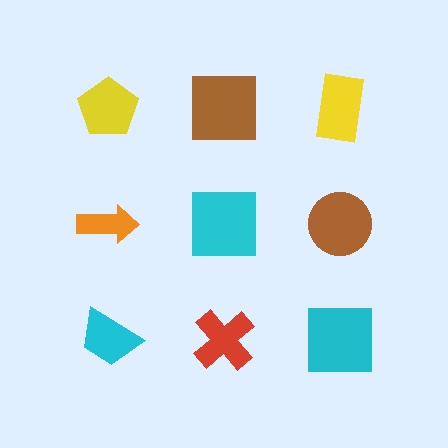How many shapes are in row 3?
3 shapes.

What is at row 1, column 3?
A yellow rectangle.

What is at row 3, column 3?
A cyan square.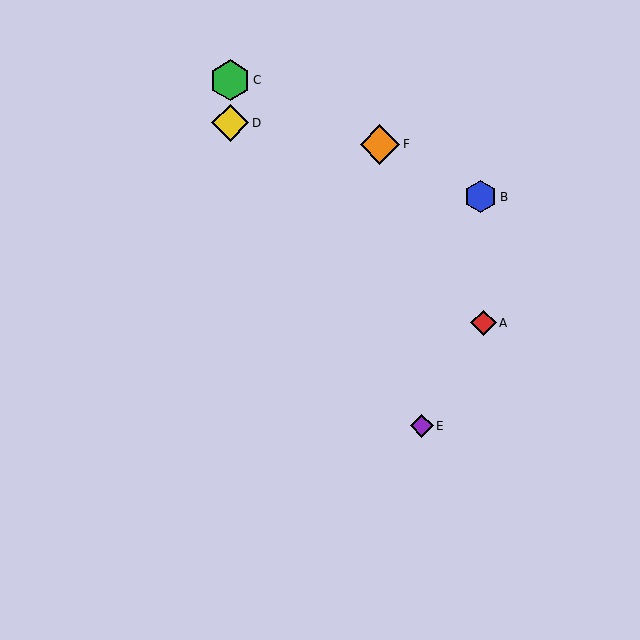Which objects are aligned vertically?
Objects C, D are aligned vertically.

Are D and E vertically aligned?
No, D is at x≈230 and E is at x≈422.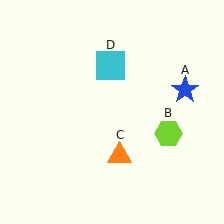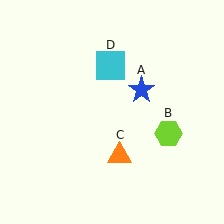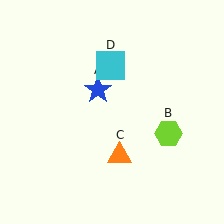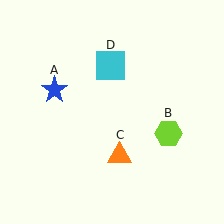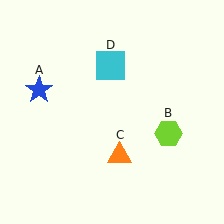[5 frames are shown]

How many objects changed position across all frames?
1 object changed position: blue star (object A).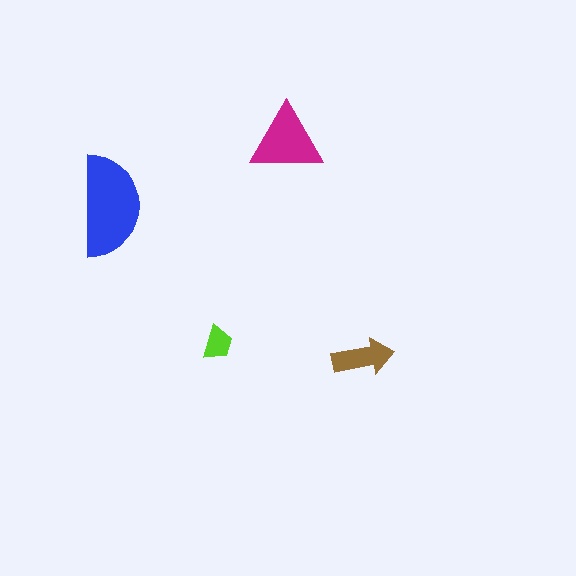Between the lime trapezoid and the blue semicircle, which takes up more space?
The blue semicircle.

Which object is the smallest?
The lime trapezoid.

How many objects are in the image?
There are 4 objects in the image.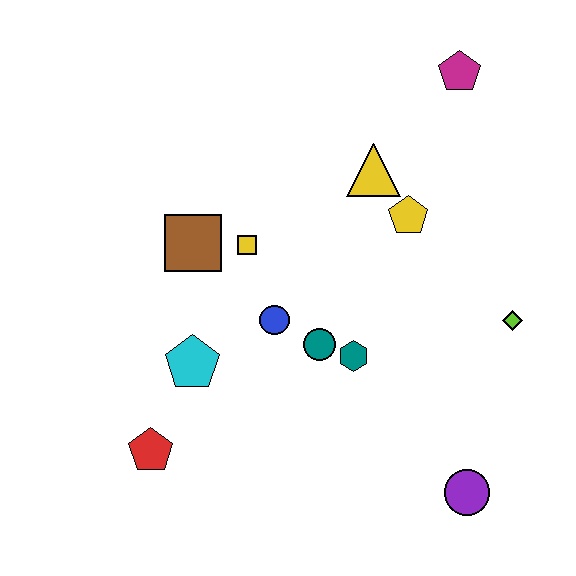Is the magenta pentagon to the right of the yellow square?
Yes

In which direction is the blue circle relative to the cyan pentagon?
The blue circle is to the right of the cyan pentagon.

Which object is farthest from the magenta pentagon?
The red pentagon is farthest from the magenta pentagon.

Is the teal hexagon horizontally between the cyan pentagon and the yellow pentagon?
Yes